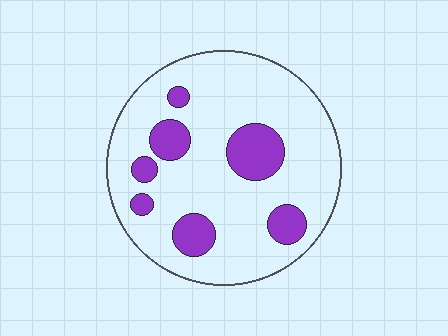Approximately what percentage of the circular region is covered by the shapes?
Approximately 20%.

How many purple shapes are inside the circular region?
7.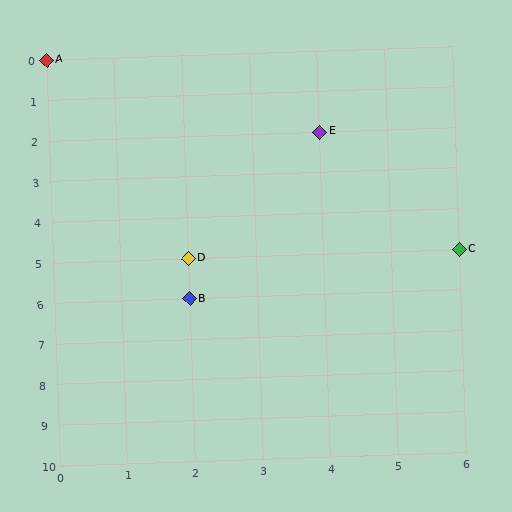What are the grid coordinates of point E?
Point E is at grid coordinates (4, 2).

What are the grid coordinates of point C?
Point C is at grid coordinates (6, 5).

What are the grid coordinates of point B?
Point B is at grid coordinates (2, 6).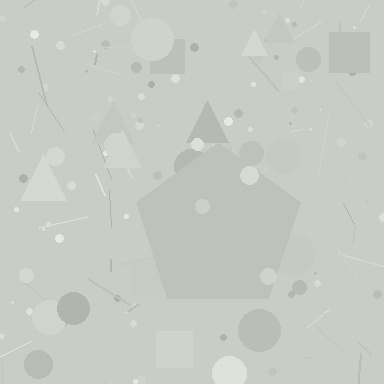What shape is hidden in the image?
A pentagon is hidden in the image.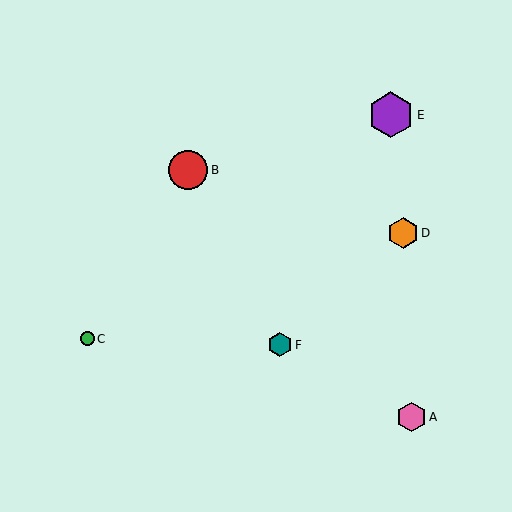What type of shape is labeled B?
Shape B is a red circle.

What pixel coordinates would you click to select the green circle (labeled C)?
Click at (87, 339) to select the green circle C.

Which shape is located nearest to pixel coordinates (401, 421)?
The pink hexagon (labeled A) at (411, 417) is nearest to that location.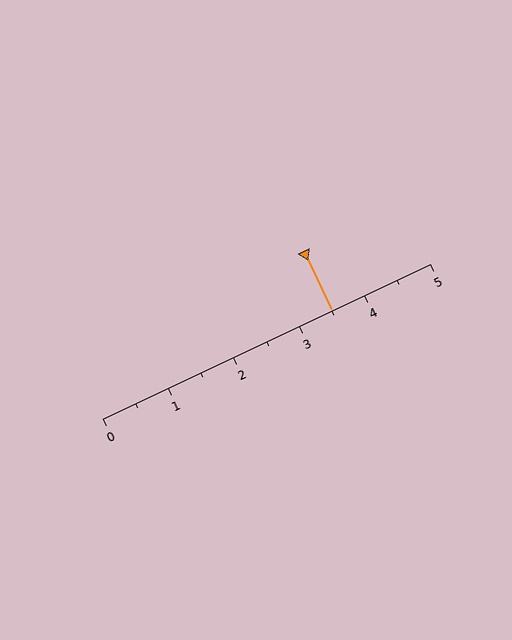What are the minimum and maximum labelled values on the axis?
The axis runs from 0 to 5.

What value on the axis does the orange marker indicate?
The marker indicates approximately 3.5.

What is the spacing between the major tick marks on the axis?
The major ticks are spaced 1 apart.